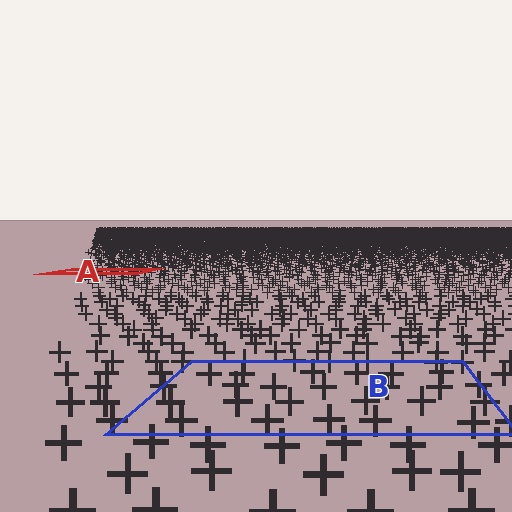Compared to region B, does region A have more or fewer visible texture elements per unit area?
Region A has more texture elements per unit area — they are packed more densely because it is farther away.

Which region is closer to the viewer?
Region B is closer. The texture elements there are larger and more spread out.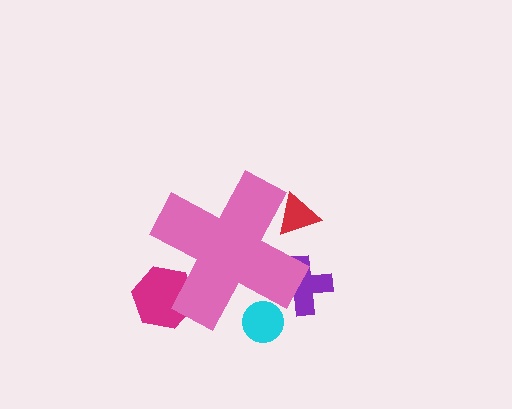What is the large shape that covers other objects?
A pink cross.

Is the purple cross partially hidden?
Yes, the purple cross is partially hidden behind the pink cross.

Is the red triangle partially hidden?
Yes, the red triangle is partially hidden behind the pink cross.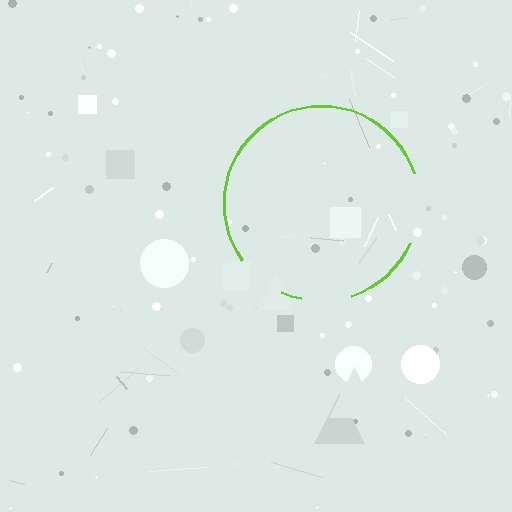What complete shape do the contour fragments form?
The contour fragments form a circle.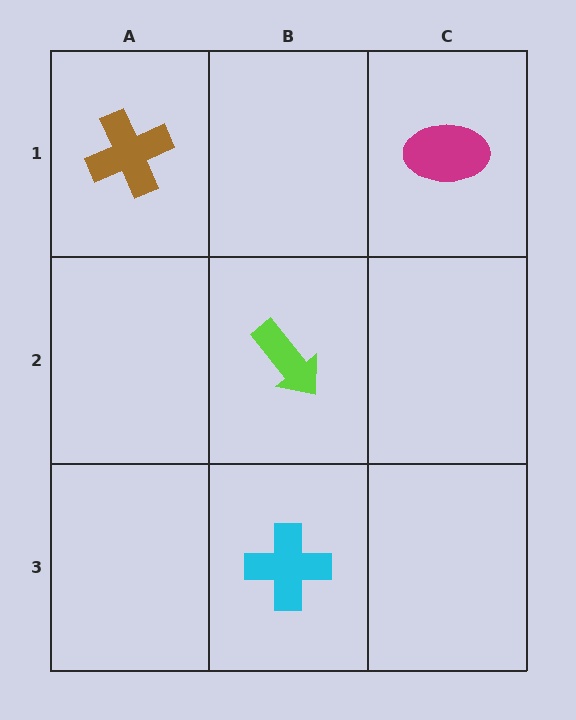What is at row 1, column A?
A brown cross.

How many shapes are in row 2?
1 shape.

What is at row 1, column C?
A magenta ellipse.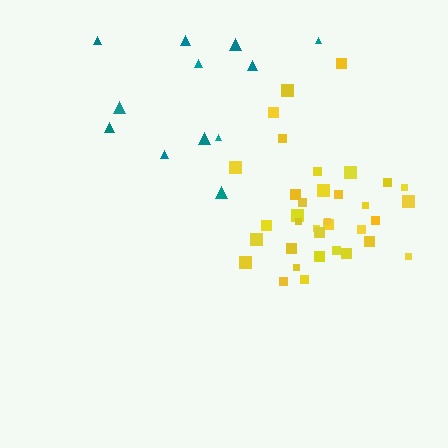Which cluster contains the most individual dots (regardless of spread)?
Yellow (35).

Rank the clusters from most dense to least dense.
yellow, teal.